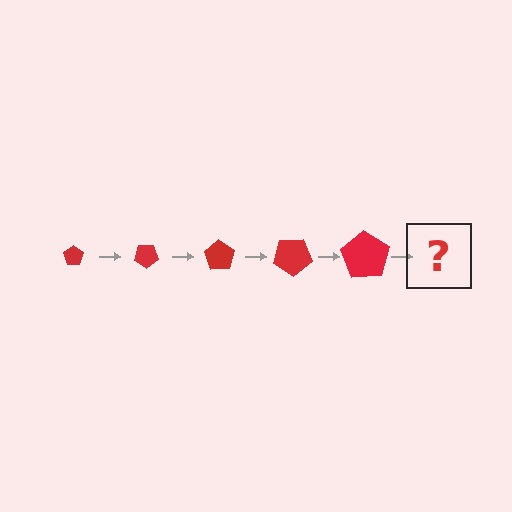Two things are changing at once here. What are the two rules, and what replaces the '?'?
The two rules are that the pentagon grows larger each step and it rotates 35 degrees each step. The '?' should be a pentagon, larger than the previous one and rotated 175 degrees from the start.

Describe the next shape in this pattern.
It should be a pentagon, larger than the previous one and rotated 175 degrees from the start.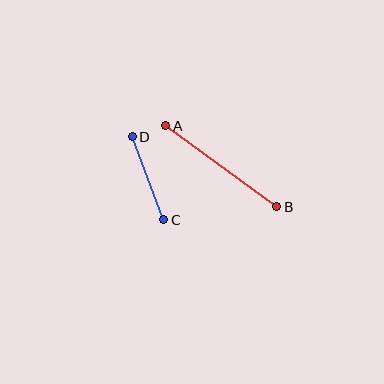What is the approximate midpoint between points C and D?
The midpoint is at approximately (148, 178) pixels.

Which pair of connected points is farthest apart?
Points A and B are farthest apart.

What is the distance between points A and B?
The distance is approximately 137 pixels.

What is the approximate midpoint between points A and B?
The midpoint is at approximately (221, 166) pixels.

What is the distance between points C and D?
The distance is approximately 89 pixels.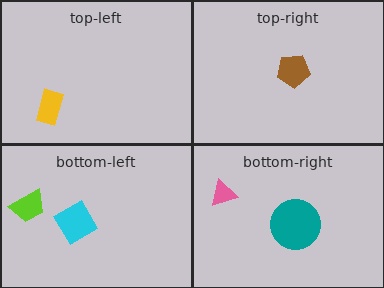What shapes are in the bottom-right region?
The pink triangle, the teal circle.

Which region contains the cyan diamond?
The bottom-left region.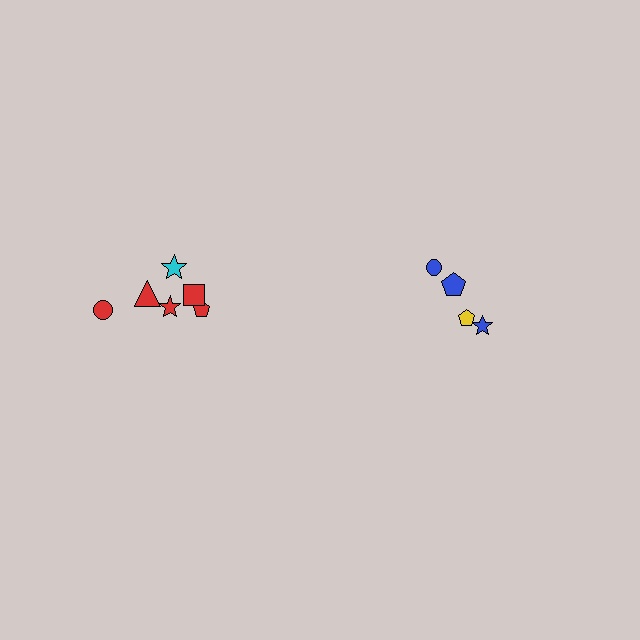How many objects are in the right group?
There are 4 objects.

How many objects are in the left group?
There are 6 objects.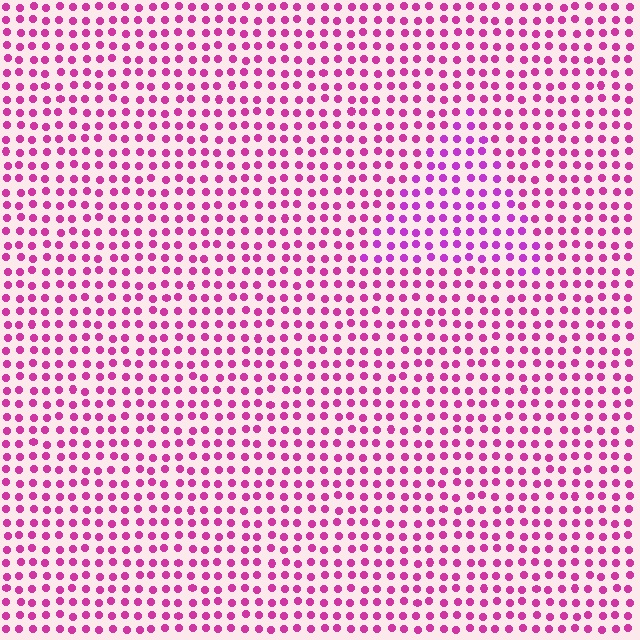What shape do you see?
I see a triangle.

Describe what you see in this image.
The image is filled with small magenta elements in a uniform arrangement. A triangle-shaped region is visible where the elements are tinted to a slightly different hue, forming a subtle color boundary.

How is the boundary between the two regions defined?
The boundary is defined purely by a slight shift in hue (about 22 degrees). Spacing, size, and orientation are identical on both sides.